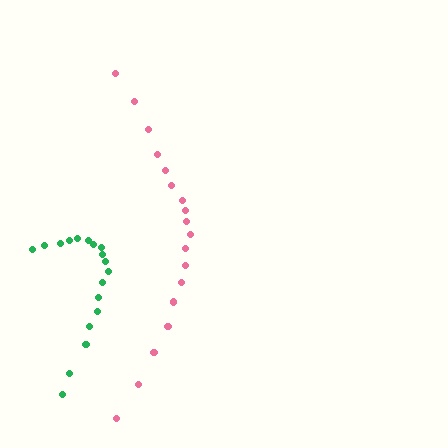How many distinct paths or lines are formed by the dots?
There are 2 distinct paths.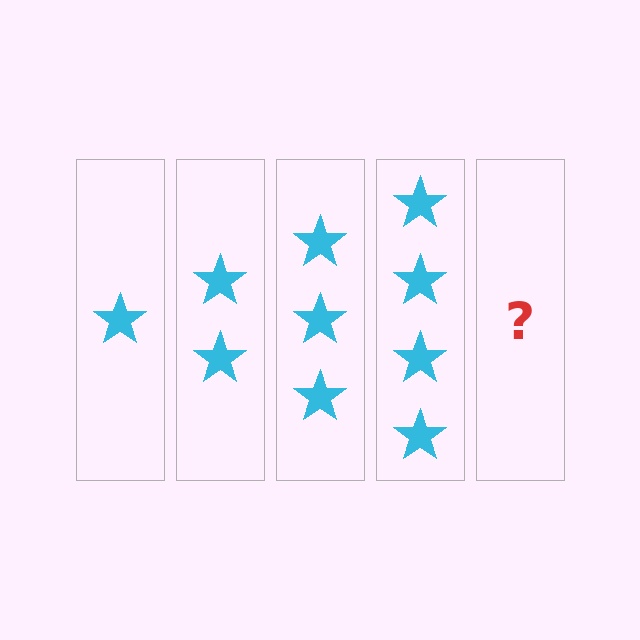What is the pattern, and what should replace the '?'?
The pattern is that each step adds one more star. The '?' should be 5 stars.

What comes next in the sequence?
The next element should be 5 stars.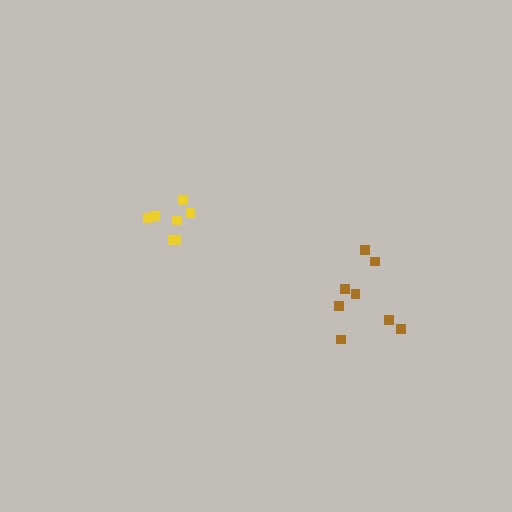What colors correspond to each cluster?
The clusters are colored: yellow, brown.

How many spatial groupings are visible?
There are 2 spatial groupings.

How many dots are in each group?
Group 1: 7 dots, Group 2: 8 dots (15 total).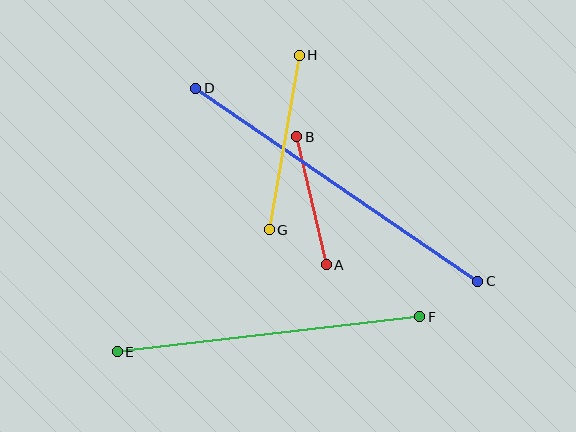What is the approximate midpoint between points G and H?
The midpoint is at approximately (284, 143) pixels.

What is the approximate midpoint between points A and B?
The midpoint is at approximately (311, 201) pixels.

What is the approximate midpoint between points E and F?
The midpoint is at approximately (269, 334) pixels.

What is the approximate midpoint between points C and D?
The midpoint is at approximately (337, 185) pixels.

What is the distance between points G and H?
The distance is approximately 177 pixels.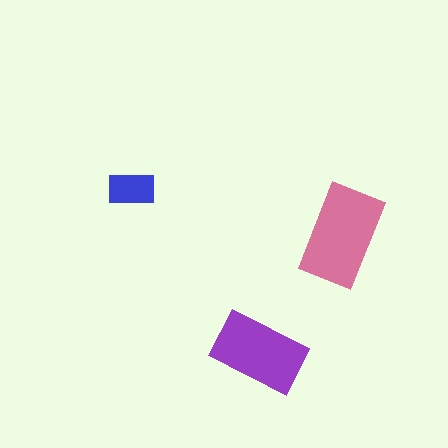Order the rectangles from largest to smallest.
the pink one, the purple one, the blue one.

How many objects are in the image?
There are 3 objects in the image.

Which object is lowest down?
The purple rectangle is bottommost.